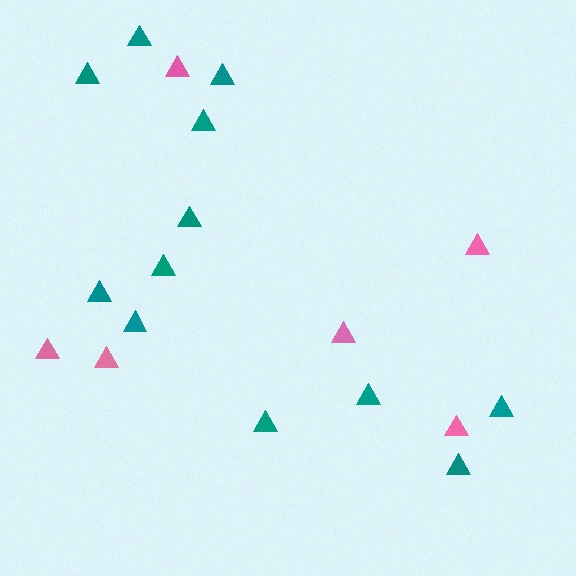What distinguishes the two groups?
There are 2 groups: one group of teal triangles (12) and one group of pink triangles (6).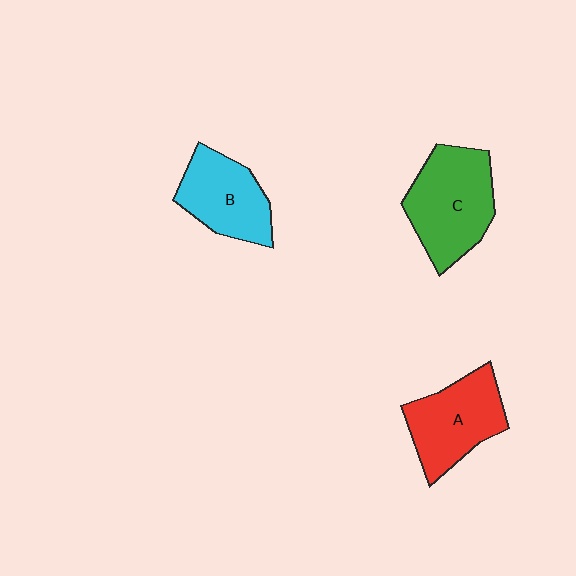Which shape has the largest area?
Shape C (green).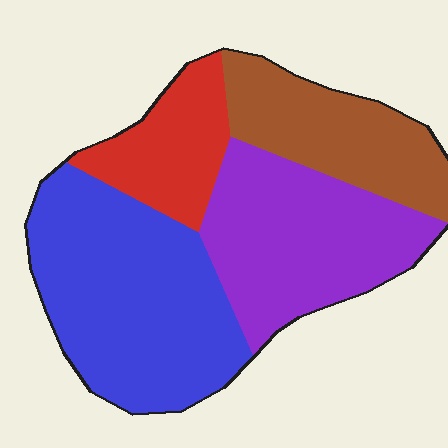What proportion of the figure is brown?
Brown takes up less than a quarter of the figure.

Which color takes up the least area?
Red, at roughly 15%.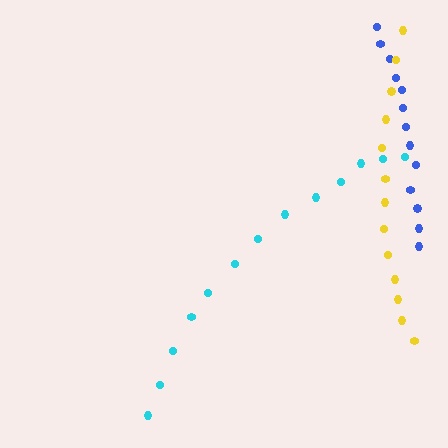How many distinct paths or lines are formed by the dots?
There are 3 distinct paths.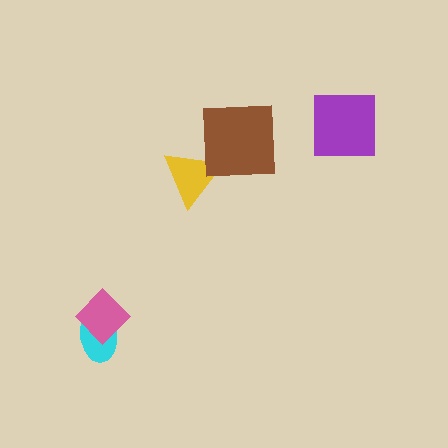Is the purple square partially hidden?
No, no other shape covers it.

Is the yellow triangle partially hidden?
Yes, it is partially covered by another shape.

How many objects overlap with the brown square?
1 object overlaps with the brown square.